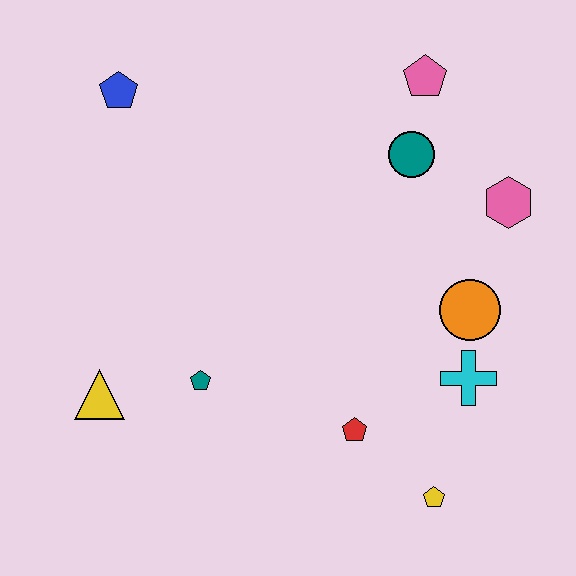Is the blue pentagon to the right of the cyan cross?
No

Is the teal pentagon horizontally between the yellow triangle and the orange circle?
Yes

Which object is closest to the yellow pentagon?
The red pentagon is closest to the yellow pentagon.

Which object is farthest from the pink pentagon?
The yellow triangle is farthest from the pink pentagon.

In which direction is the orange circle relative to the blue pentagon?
The orange circle is to the right of the blue pentagon.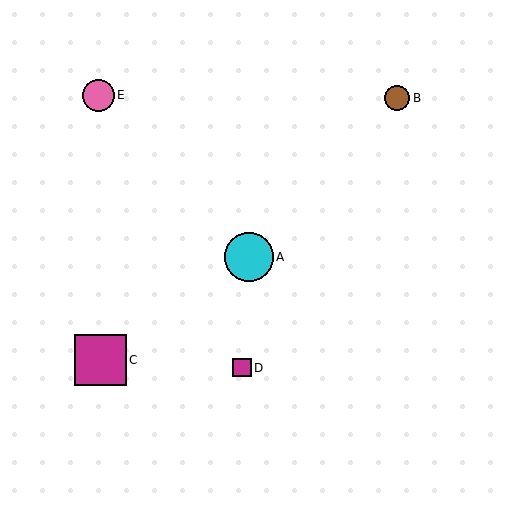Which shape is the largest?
The magenta square (labeled C) is the largest.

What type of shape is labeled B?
Shape B is a brown circle.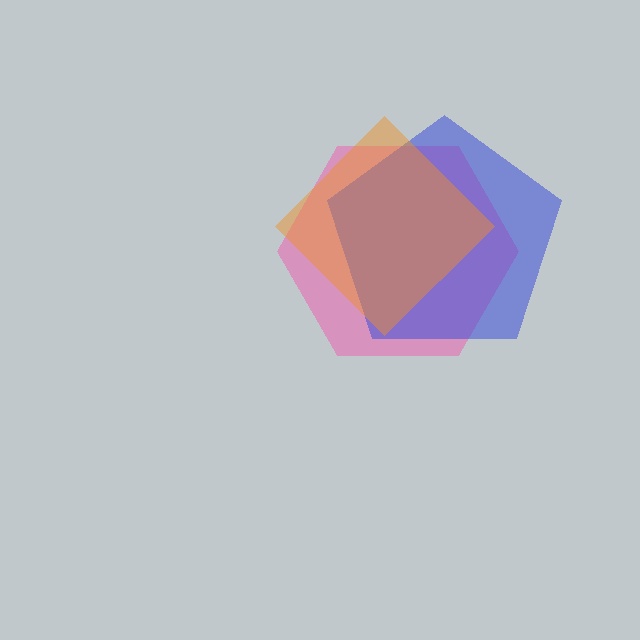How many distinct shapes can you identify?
There are 3 distinct shapes: a pink hexagon, a blue pentagon, an orange diamond.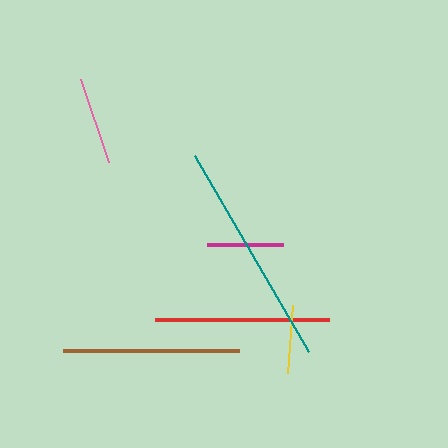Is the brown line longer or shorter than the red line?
The brown line is longer than the red line.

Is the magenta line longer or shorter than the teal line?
The teal line is longer than the magenta line.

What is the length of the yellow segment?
The yellow segment is approximately 68 pixels long.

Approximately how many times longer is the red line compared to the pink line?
The red line is approximately 2.0 times the length of the pink line.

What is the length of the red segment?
The red segment is approximately 173 pixels long.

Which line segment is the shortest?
The yellow line is the shortest at approximately 68 pixels.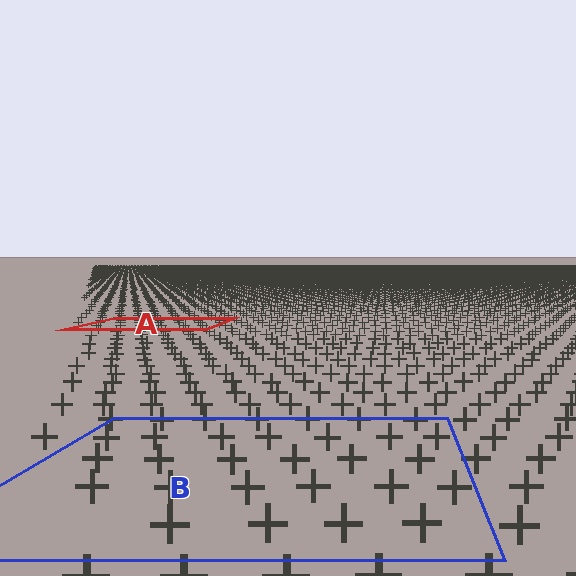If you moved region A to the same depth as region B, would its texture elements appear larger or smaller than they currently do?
They would appear larger. At a closer depth, the same texture elements are projected at a bigger on-screen size.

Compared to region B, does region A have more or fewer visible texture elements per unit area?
Region A has more texture elements per unit area — they are packed more densely because it is farther away.